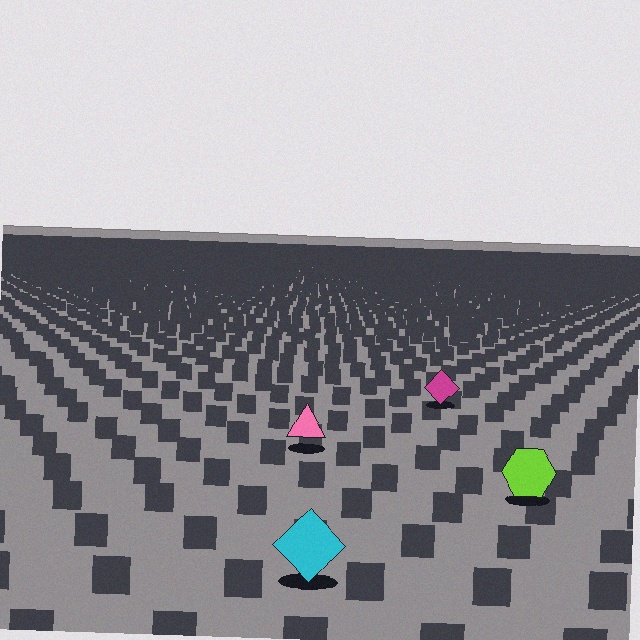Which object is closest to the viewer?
The cyan diamond is closest. The texture marks near it are larger and more spread out.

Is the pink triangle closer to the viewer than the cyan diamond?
No. The cyan diamond is closer — you can tell from the texture gradient: the ground texture is coarser near it.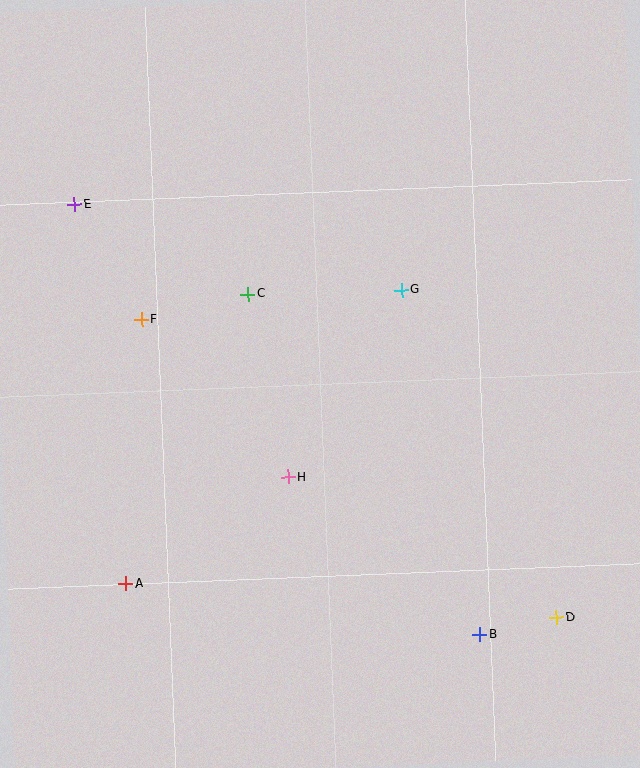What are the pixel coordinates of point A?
Point A is at (125, 584).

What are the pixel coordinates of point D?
Point D is at (556, 618).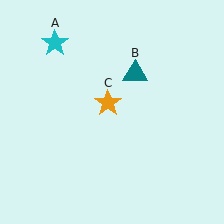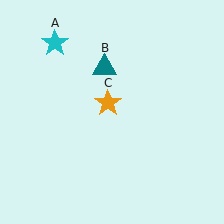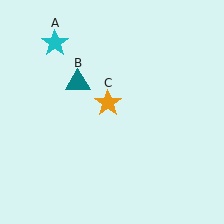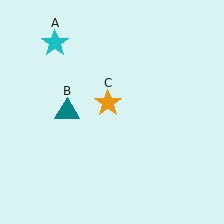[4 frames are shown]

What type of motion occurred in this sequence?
The teal triangle (object B) rotated counterclockwise around the center of the scene.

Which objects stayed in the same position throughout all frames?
Cyan star (object A) and orange star (object C) remained stationary.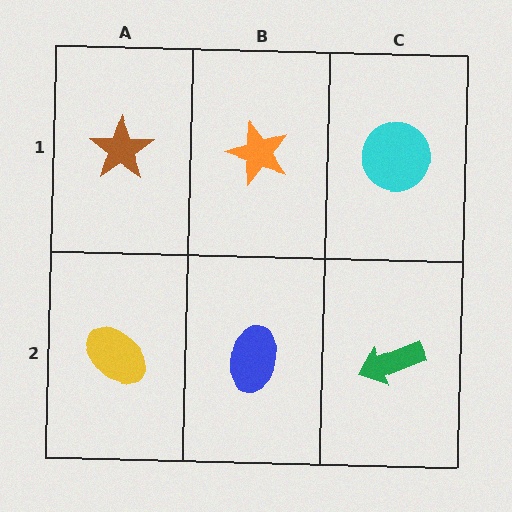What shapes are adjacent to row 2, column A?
A brown star (row 1, column A), a blue ellipse (row 2, column B).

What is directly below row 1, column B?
A blue ellipse.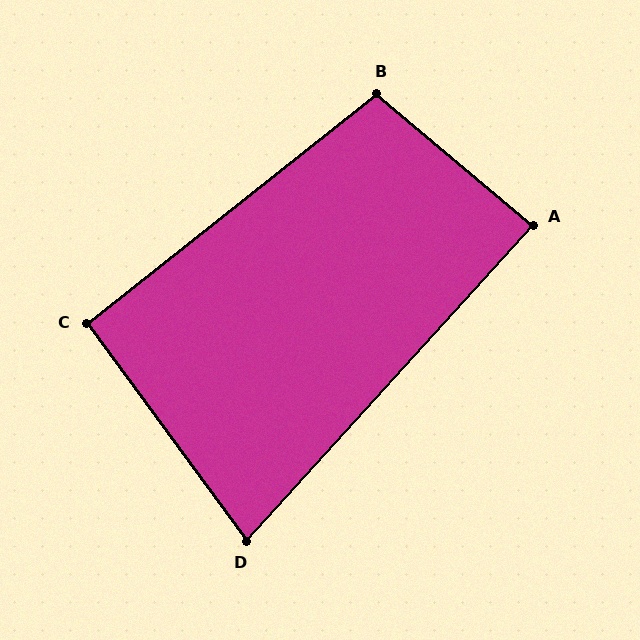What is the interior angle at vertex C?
Approximately 92 degrees (approximately right).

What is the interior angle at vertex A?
Approximately 88 degrees (approximately right).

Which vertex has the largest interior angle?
B, at approximately 102 degrees.